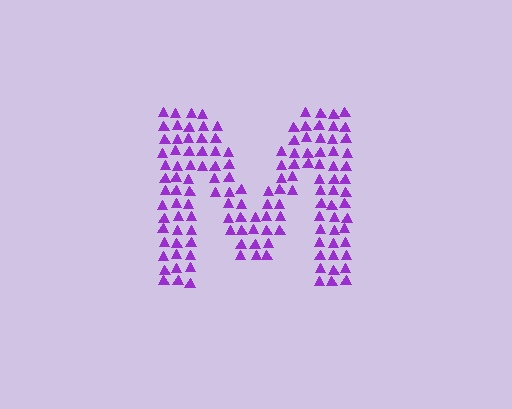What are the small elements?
The small elements are triangles.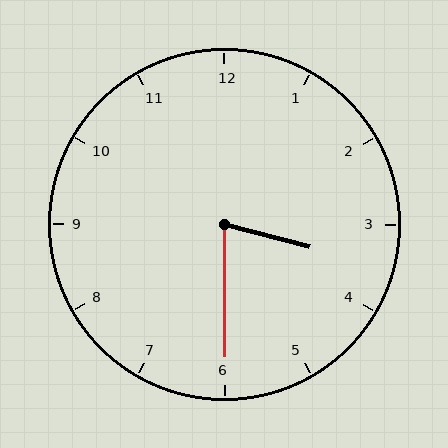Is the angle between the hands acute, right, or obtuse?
It is acute.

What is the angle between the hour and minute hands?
Approximately 75 degrees.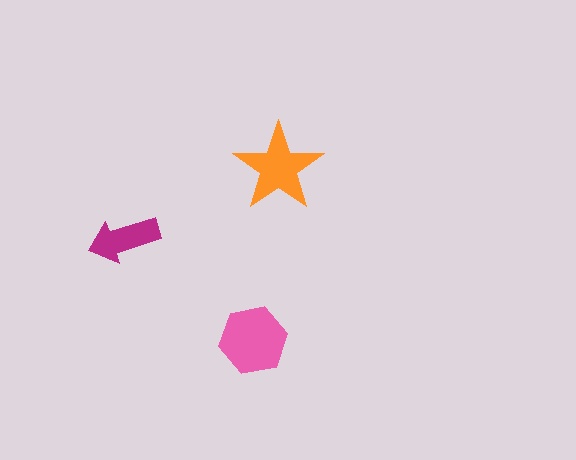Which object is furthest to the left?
The magenta arrow is leftmost.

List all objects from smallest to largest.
The magenta arrow, the orange star, the pink hexagon.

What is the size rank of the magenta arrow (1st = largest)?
3rd.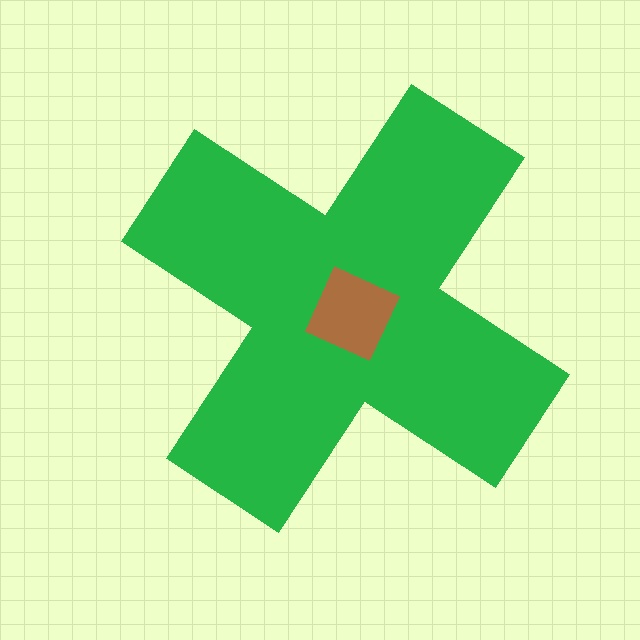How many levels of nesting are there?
2.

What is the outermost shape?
The green cross.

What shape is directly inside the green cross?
The brown square.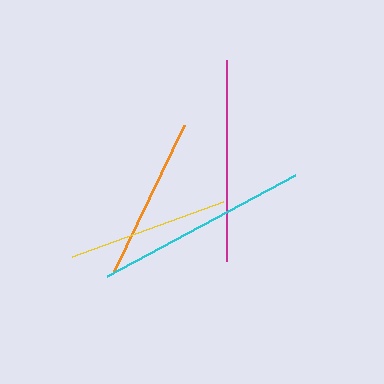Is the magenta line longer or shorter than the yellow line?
The magenta line is longer than the yellow line.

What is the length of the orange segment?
The orange segment is approximately 161 pixels long.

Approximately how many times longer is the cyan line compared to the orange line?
The cyan line is approximately 1.3 times the length of the orange line.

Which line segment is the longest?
The cyan line is the longest at approximately 214 pixels.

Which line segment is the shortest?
The yellow line is the shortest at approximately 161 pixels.